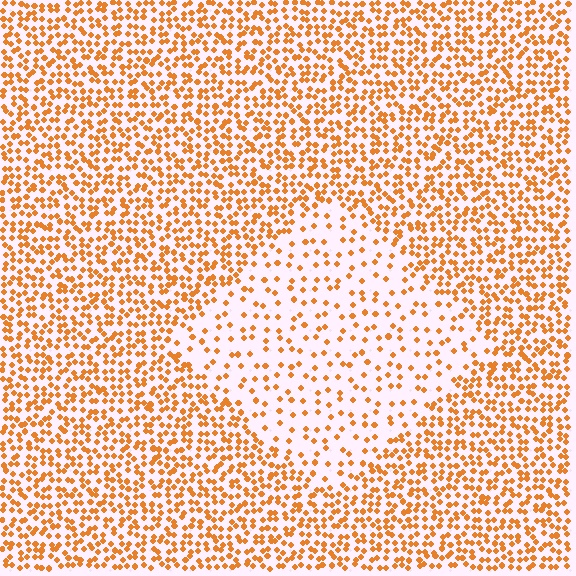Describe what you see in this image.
The image contains small orange elements arranged at two different densities. A diamond-shaped region is visible where the elements are less densely packed than the surrounding area.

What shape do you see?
I see a diamond.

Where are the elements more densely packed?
The elements are more densely packed outside the diamond boundary.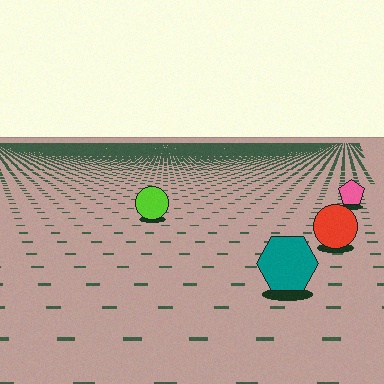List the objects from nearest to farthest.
From nearest to farthest: the teal hexagon, the red circle, the lime circle, the pink pentagon.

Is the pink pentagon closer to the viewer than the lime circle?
No. The lime circle is closer — you can tell from the texture gradient: the ground texture is coarser near it.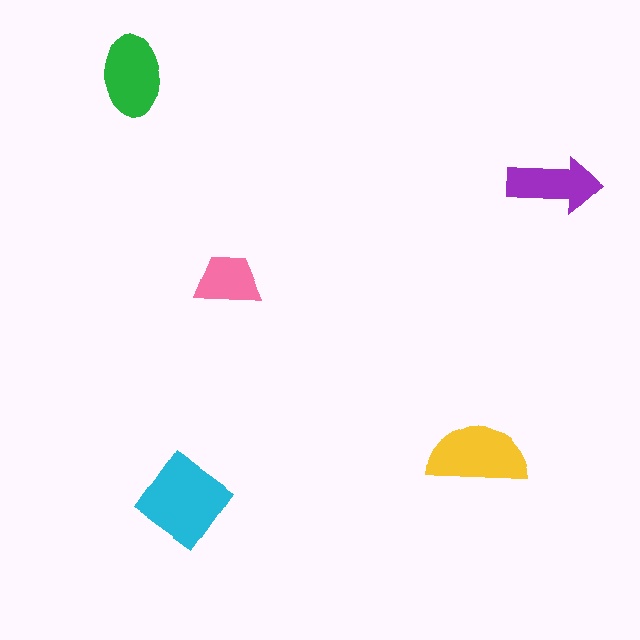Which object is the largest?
The cyan diamond.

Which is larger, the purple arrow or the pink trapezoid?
The purple arrow.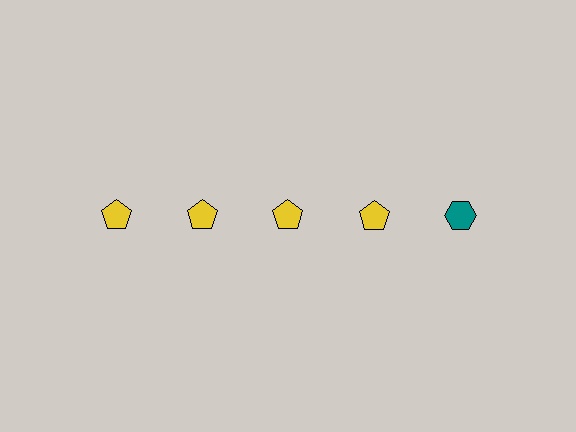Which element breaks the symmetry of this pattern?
The teal hexagon in the top row, rightmost column breaks the symmetry. All other shapes are yellow pentagons.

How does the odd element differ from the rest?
It differs in both color (teal instead of yellow) and shape (hexagon instead of pentagon).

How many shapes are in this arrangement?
There are 5 shapes arranged in a grid pattern.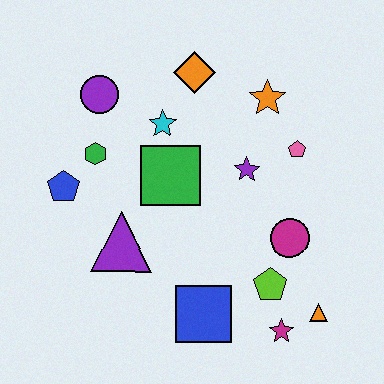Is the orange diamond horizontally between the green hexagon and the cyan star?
No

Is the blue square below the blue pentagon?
Yes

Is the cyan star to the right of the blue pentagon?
Yes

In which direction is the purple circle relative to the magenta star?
The purple circle is above the magenta star.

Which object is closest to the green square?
The cyan star is closest to the green square.